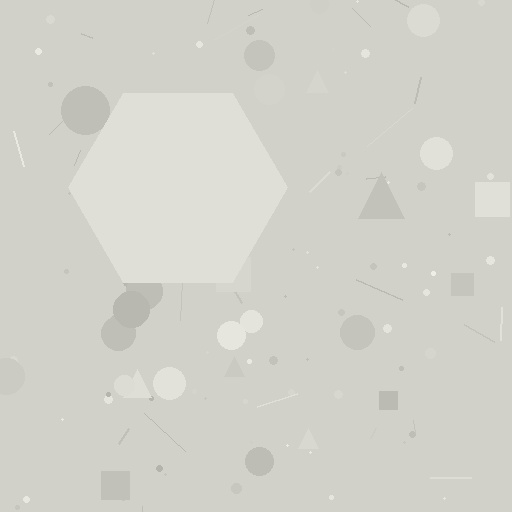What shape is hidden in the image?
A hexagon is hidden in the image.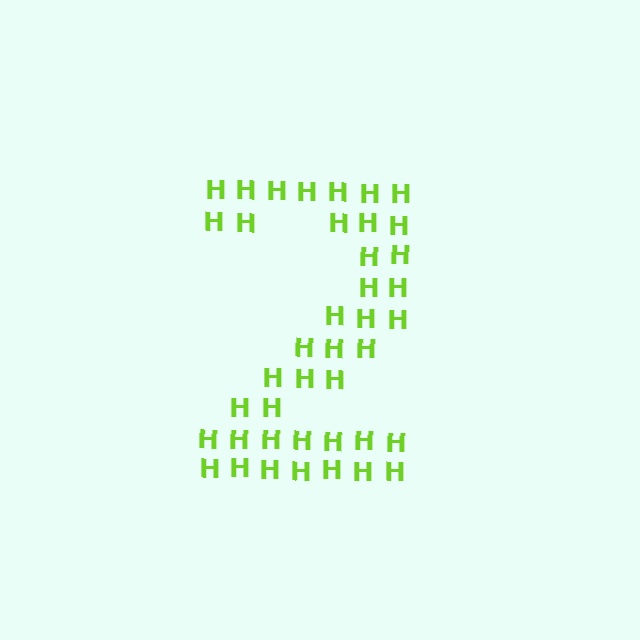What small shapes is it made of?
It is made of small letter H's.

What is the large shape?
The large shape is the digit 2.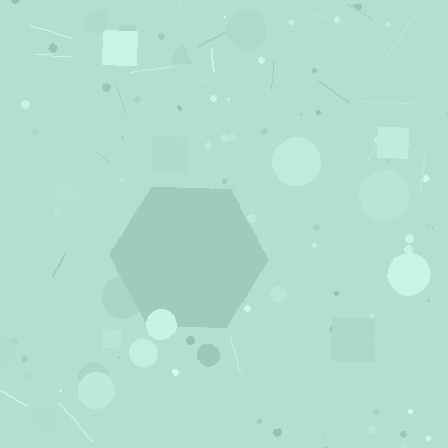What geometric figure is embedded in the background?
A hexagon is embedded in the background.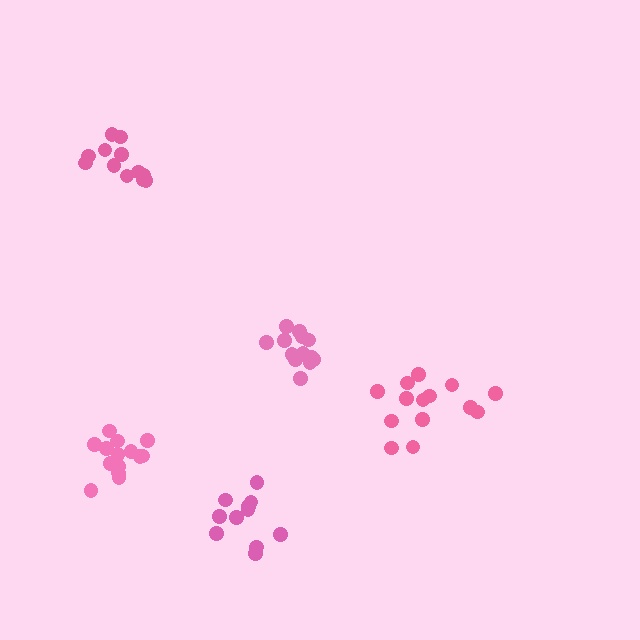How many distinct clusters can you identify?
There are 5 distinct clusters.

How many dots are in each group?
Group 1: 14 dots, Group 2: 12 dots, Group 3: 14 dots, Group 4: 14 dots, Group 5: 11 dots (65 total).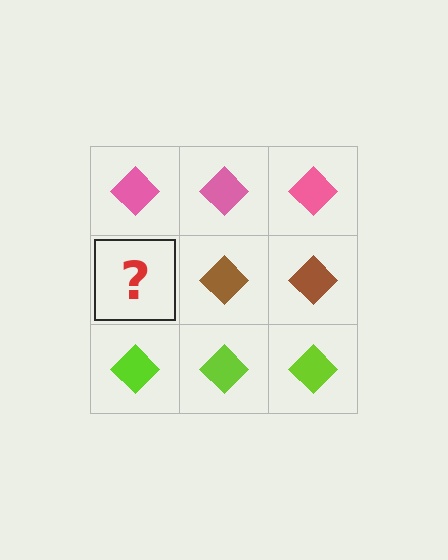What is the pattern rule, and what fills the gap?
The rule is that each row has a consistent color. The gap should be filled with a brown diamond.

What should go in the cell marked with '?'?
The missing cell should contain a brown diamond.